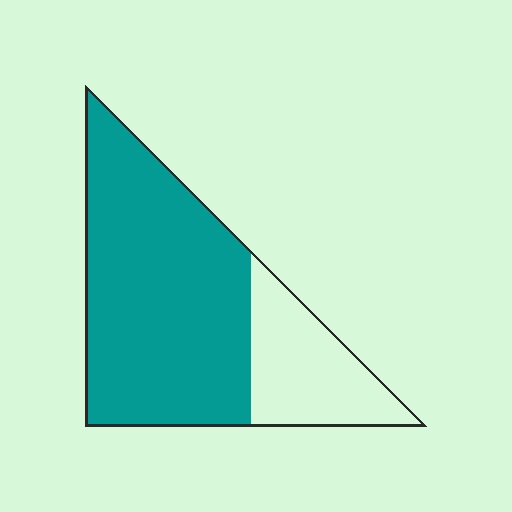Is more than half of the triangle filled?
Yes.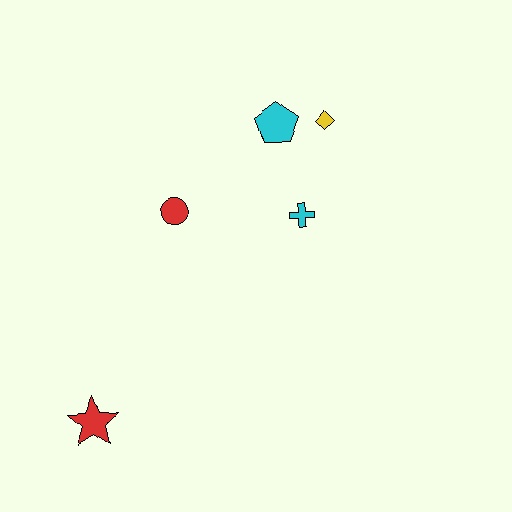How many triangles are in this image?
There are no triangles.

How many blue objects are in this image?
There are no blue objects.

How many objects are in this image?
There are 5 objects.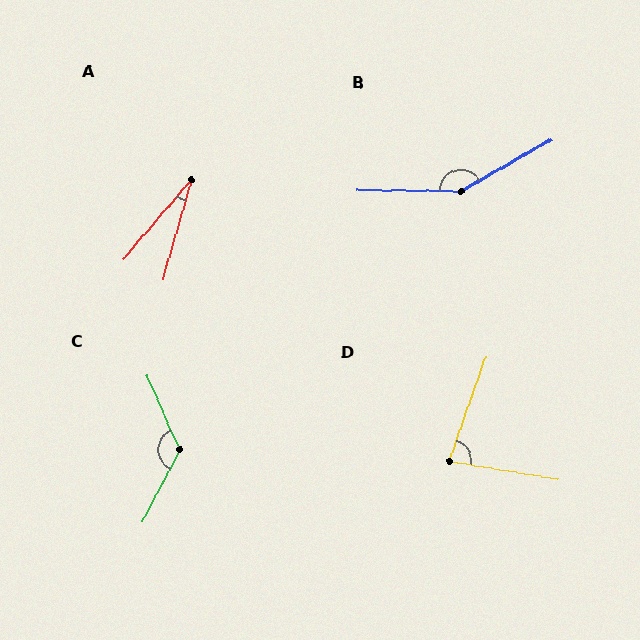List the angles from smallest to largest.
A (25°), D (80°), C (129°), B (150°).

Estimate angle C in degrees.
Approximately 129 degrees.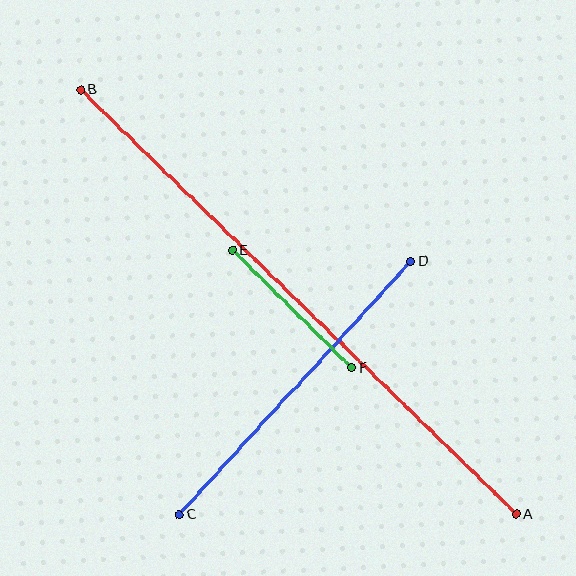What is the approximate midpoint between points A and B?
The midpoint is at approximately (298, 302) pixels.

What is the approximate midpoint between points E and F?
The midpoint is at approximately (292, 309) pixels.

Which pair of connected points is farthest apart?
Points A and B are farthest apart.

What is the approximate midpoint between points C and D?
The midpoint is at approximately (295, 388) pixels.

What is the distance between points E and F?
The distance is approximately 167 pixels.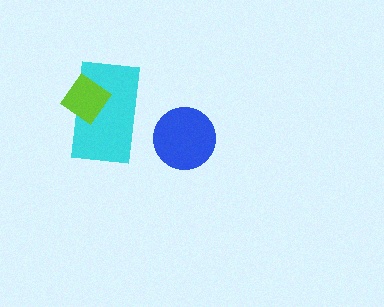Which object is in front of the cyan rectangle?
The lime diamond is in front of the cyan rectangle.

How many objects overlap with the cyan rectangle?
1 object overlaps with the cyan rectangle.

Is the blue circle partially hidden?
No, no other shape covers it.